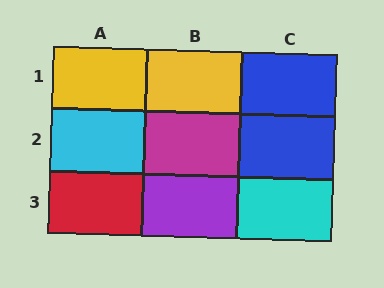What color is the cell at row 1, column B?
Yellow.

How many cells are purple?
1 cell is purple.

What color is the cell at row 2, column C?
Blue.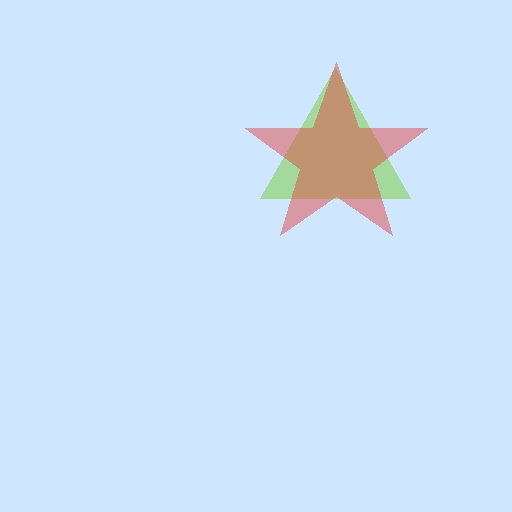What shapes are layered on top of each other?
The layered shapes are: a lime triangle, a red star.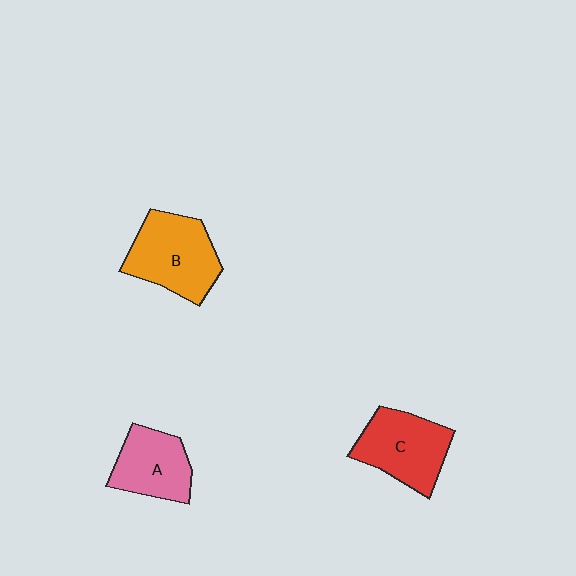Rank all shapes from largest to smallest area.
From largest to smallest: B (orange), C (red), A (pink).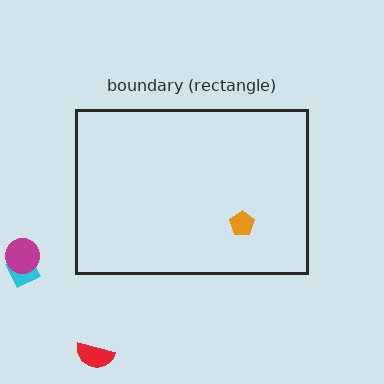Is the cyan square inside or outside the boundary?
Outside.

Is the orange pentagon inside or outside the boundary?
Inside.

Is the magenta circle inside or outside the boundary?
Outside.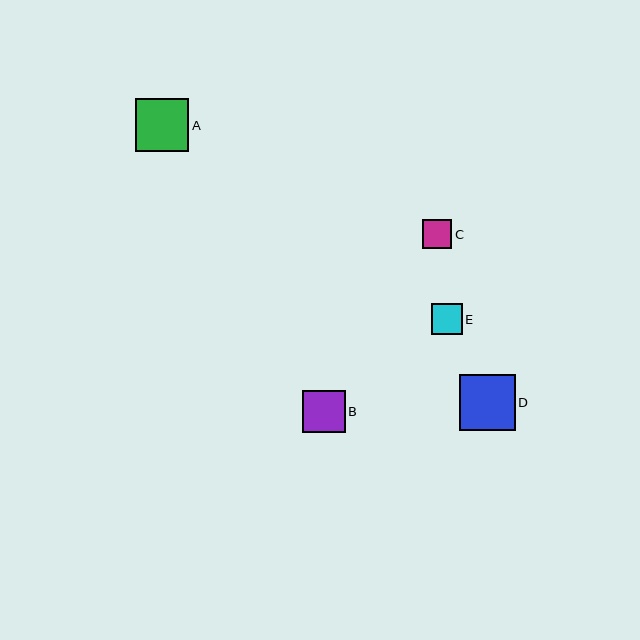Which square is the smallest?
Square C is the smallest with a size of approximately 29 pixels.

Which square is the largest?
Square D is the largest with a size of approximately 56 pixels.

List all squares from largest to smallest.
From largest to smallest: D, A, B, E, C.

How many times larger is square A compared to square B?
Square A is approximately 1.3 times the size of square B.